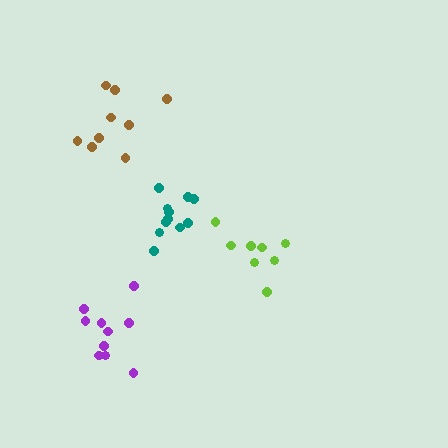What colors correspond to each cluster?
The clusters are colored: purple, lime, brown, teal.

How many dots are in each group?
Group 1: 10 dots, Group 2: 8 dots, Group 3: 9 dots, Group 4: 12 dots (39 total).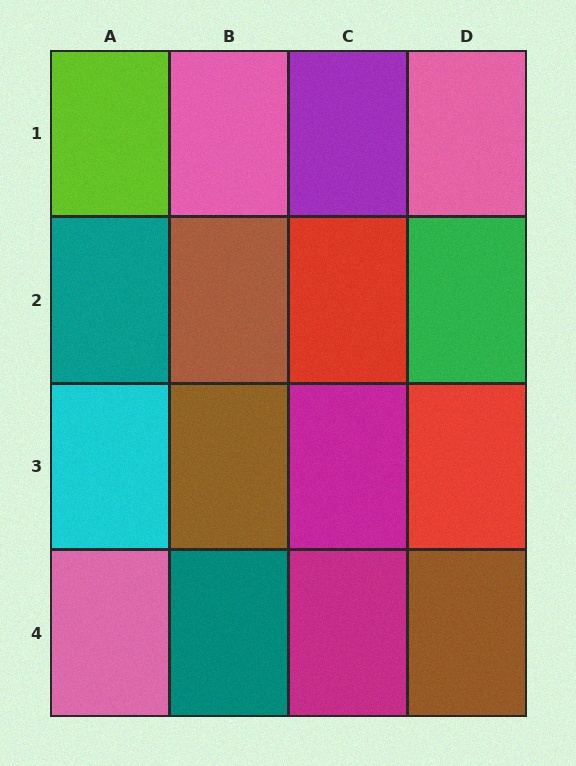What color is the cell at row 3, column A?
Cyan.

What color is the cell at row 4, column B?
Teal.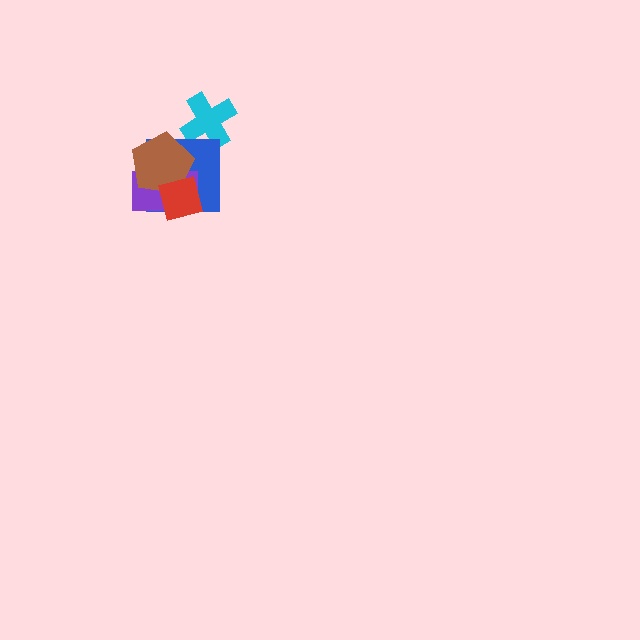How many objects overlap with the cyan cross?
0 objects overlap with the cyan cross.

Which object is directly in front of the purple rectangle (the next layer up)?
The brown pentagon is directly in front of the purple rectangle.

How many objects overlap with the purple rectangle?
3 objects overlap with the purple rectangle.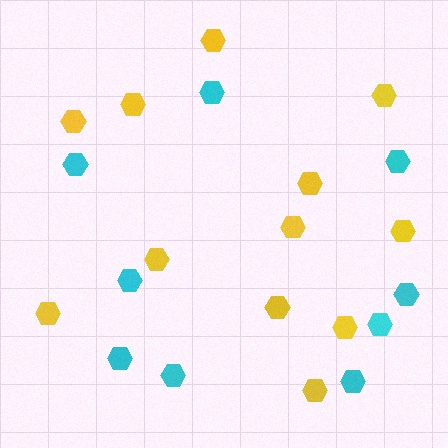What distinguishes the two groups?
There are 2 groups: one group of cyan hexagons (9) and one group of yellow hexagons (12).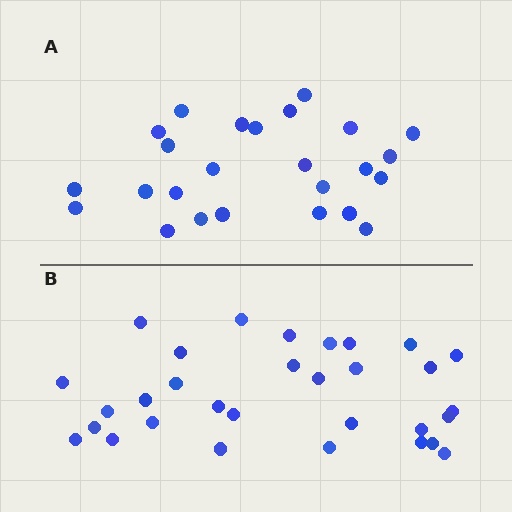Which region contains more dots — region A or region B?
Region B (the bottom region) has more dots.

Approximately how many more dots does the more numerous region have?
Region B has about 6 more dots than region A.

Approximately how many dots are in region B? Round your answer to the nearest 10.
About 30 dots. (The exact count is 31, which rounds to 30.)